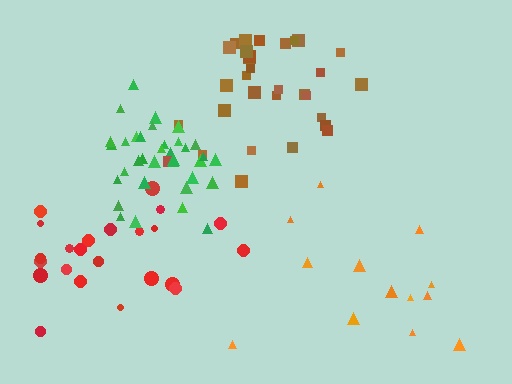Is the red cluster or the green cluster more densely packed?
Green.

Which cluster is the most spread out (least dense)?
Orange.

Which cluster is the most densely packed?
Green.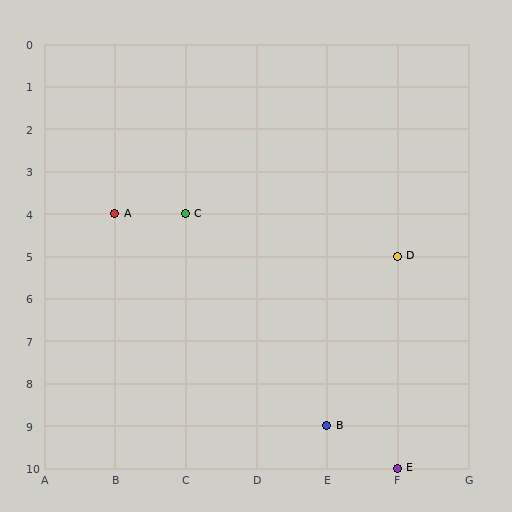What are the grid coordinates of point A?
Point A is at grid coordinates (B, 4).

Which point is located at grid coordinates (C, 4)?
Point C is at (C, 4).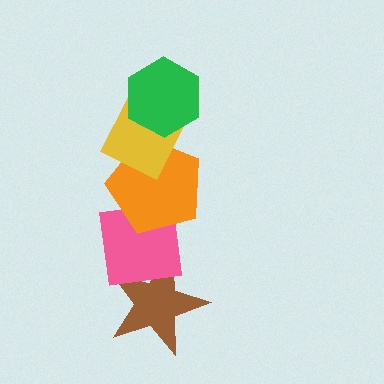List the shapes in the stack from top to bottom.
From top to bottom: the green hexagon, the yellow diamond, the orange pentagon, the pink square, the brown star.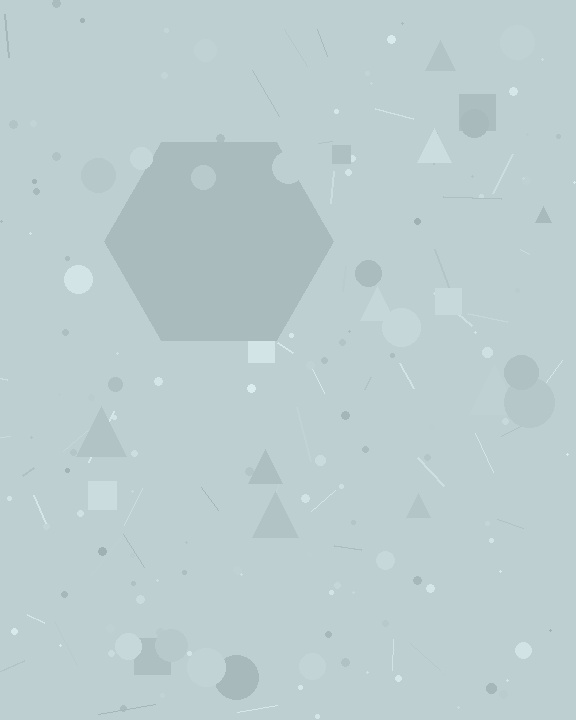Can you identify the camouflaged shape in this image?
The camouflaged shape is a hexagon.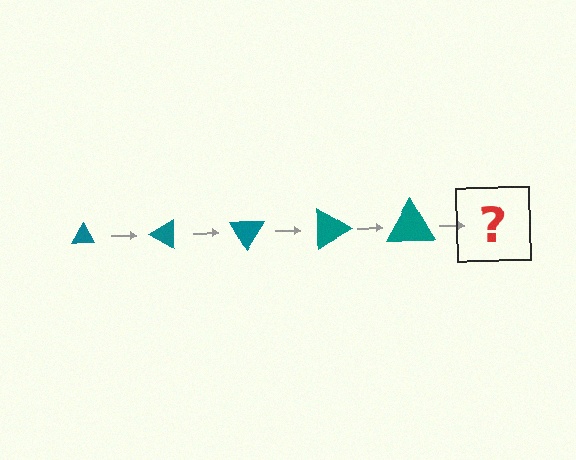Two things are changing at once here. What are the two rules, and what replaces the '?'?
The two rules are that the triangle grows larger each step and it rotates 30 degrees each step. The '?' should be a triangle, larger than the previous one and rotated 150 degrees from the start.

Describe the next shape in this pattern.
It should be a triangle, larger than the previous one and rotated 150 degrees from the start.